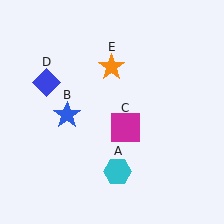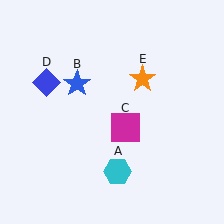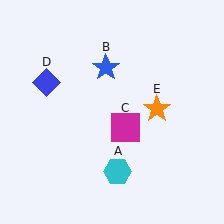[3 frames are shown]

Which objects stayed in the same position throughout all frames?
Cyan hexagon (object A) and magenta square (object C) and blue diamond (object D) remained stationary.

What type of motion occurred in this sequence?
The blue star (object B), orange star (object E) rotated clockwise around the center of the scene.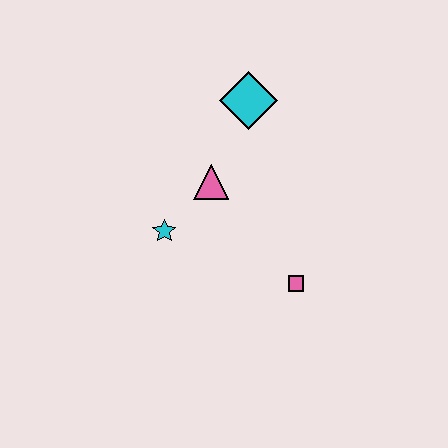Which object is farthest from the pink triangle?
The pink square is farthest from the pink triangle.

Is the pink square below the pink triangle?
Yes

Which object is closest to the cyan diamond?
The pink triangle is closest to the cyan diamond.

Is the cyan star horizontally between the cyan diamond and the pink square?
No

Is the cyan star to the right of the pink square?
No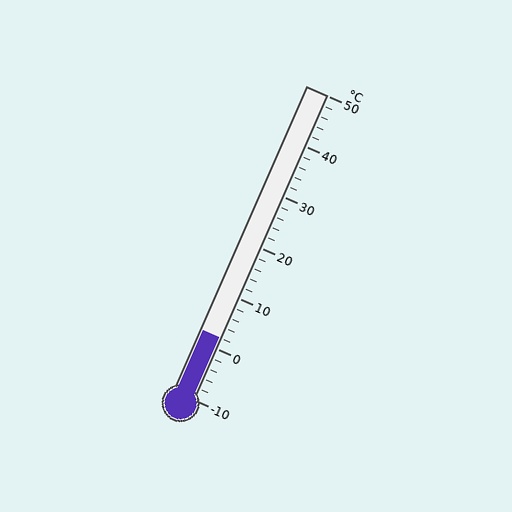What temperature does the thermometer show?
The thermometer shows approximately 2°C.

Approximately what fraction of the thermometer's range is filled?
The thermometer is filled to approximately 20% of its range.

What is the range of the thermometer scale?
The thermometer scale ranges from -10°C to 50°C.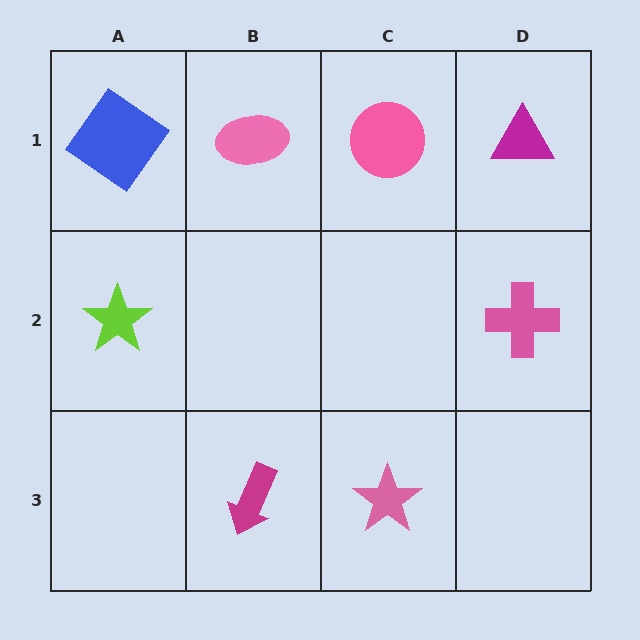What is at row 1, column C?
A pink circle.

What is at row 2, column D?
A pink cross.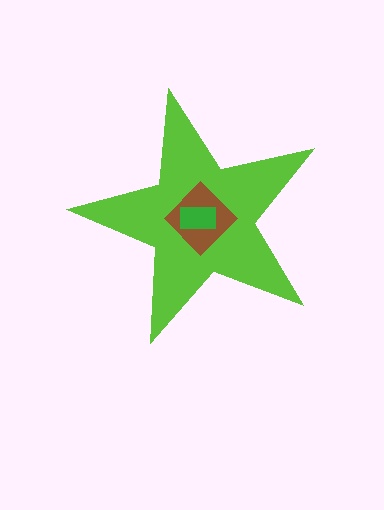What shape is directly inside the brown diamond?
The green rectangle.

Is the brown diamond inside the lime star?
Yes.